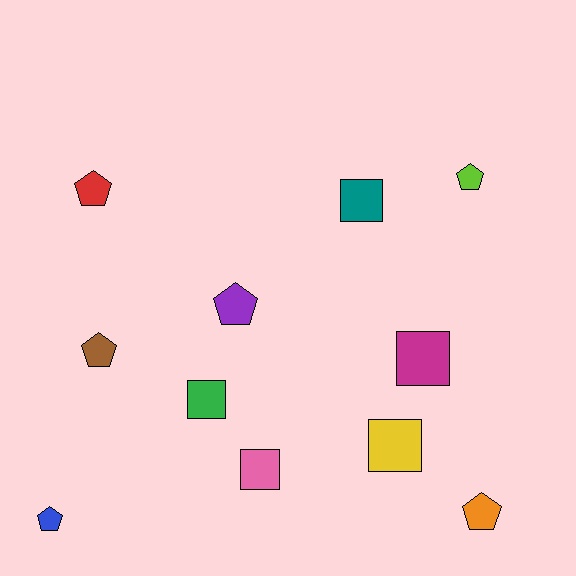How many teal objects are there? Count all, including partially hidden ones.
There is 1 teal object.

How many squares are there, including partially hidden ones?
There are 5 squares.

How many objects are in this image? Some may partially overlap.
There are 11 objects.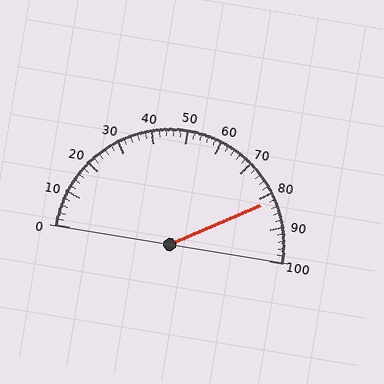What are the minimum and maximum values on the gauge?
The gauge ranges from 0 to 100.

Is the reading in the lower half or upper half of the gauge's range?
The reading is in the upper half of the range (0 to 100).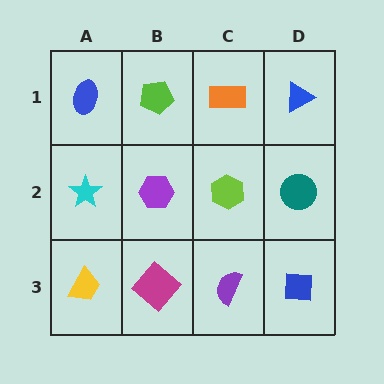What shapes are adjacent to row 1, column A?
A cyan star (row 2, column A), a lime pentagon (row 1, column B).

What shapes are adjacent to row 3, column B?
A purple hexagon (row 2, column B), a yellow trapezoid (row 3, column A), a purple semicircle (row 3, column C).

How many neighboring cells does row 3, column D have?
2.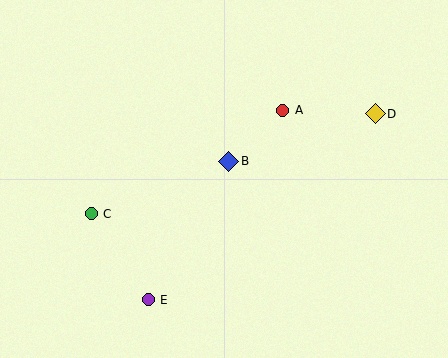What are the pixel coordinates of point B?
Point B is at (229, 161).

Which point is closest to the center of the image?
Point B at (229, 161) is closest to the center.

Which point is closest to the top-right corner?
Point D is closest to the top-right corner.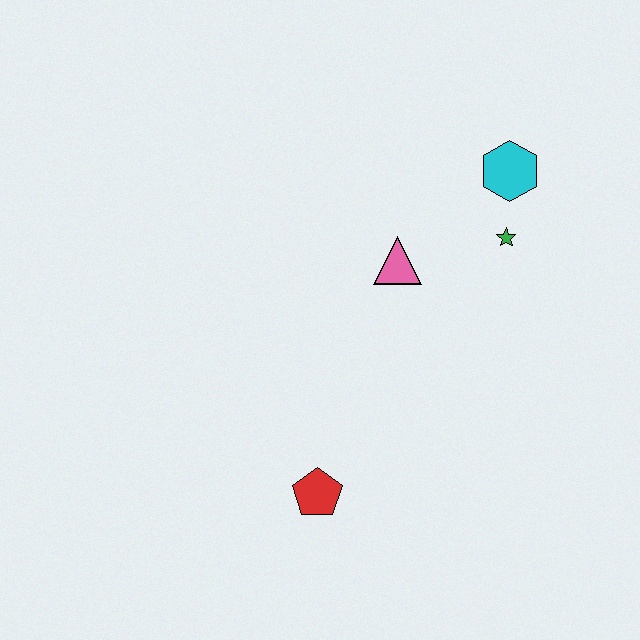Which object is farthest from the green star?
The red pentagon is farthest from the green star.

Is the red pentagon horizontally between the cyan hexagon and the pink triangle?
No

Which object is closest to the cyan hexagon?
The green star is closest to the cyan hexagon.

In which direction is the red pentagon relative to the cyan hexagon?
The red pentagon is below the cyan hexagon.